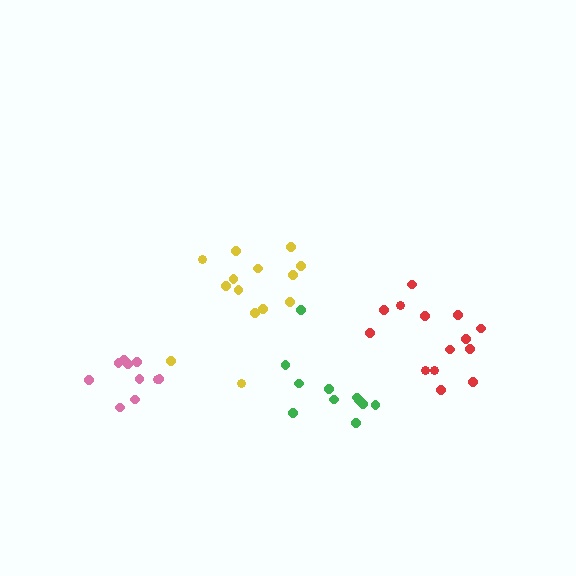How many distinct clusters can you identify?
There are 4 distinct clusters.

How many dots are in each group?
Group 1: 10 dots, Group 2: 14 dots, Group 3: 11 dots, Group 4: 14 dots (49 total).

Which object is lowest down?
The green cluster is bottommost.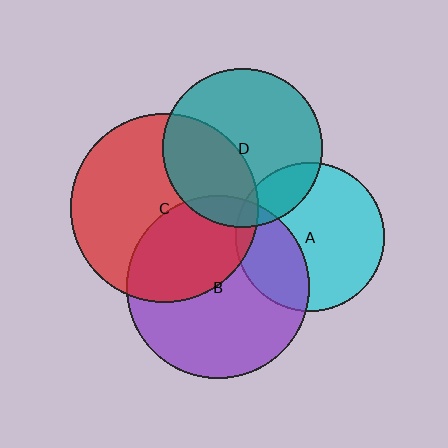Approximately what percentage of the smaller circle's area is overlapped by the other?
Approximately 10%.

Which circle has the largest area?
Circle C (red).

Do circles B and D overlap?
Yes.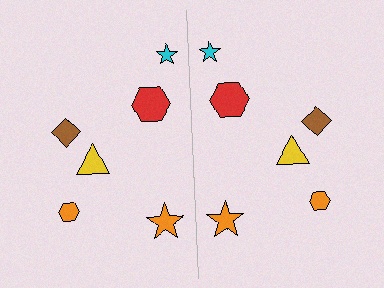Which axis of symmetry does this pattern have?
The pattern has a vertical axis of symmetry running through the center of the image.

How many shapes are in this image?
There are 12 shapes in this image.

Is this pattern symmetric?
Yes, this pattern has bilateral (reflection) symmetry.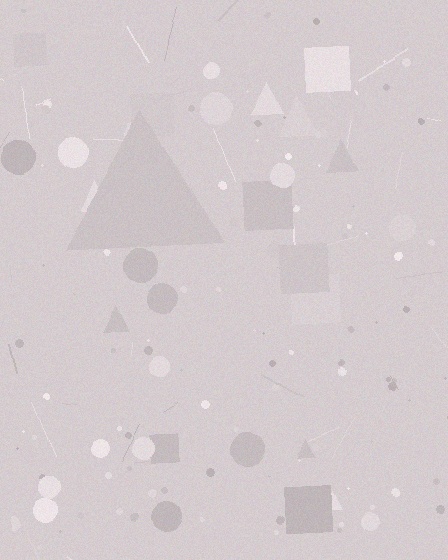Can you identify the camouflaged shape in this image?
The camouflaged shape is a triangle.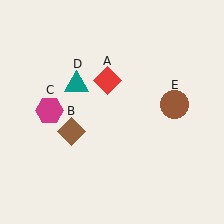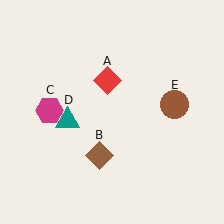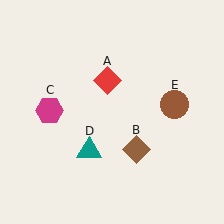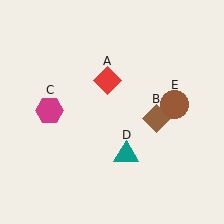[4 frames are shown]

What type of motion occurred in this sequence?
The brown diamond (object B), teal triangle (object D) rotated counterclockwise around the center of the scene.